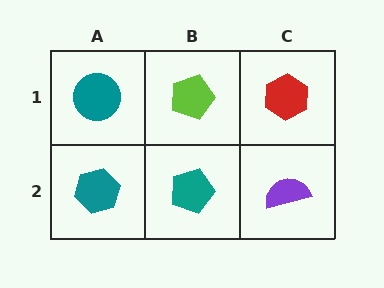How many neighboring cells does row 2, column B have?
3.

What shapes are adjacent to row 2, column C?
A red hexagon (row 1, column C), a teal pentagon (row 2, column B).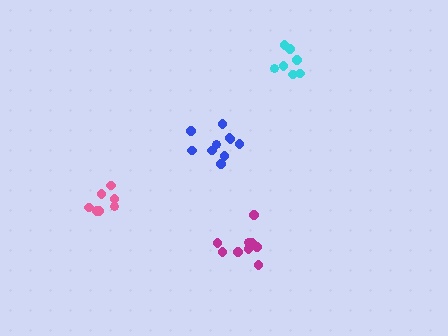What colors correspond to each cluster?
The clusters are colored: magenta, cyan, blue, pink.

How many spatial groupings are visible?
There are 4 spatial groupings.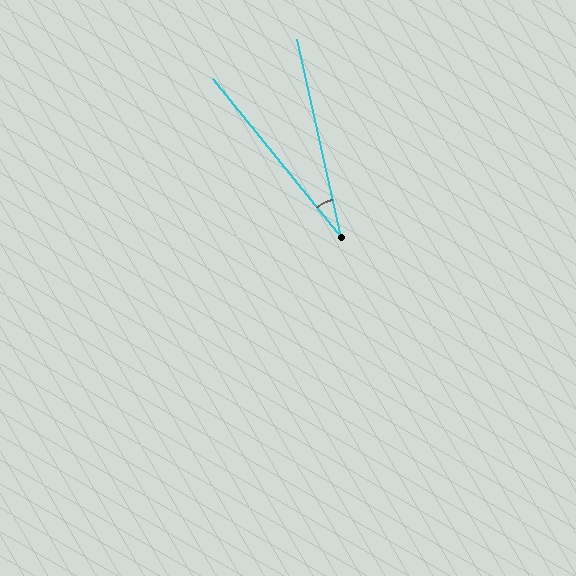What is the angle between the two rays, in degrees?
Approximately 26 degrees.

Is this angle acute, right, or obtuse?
It is acute.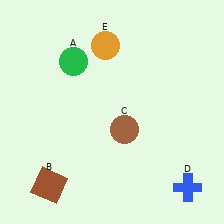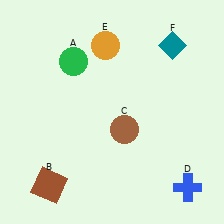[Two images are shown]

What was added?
A teal diamond (F) was added in Image 2.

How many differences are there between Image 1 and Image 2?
There is 1 difference between the two images.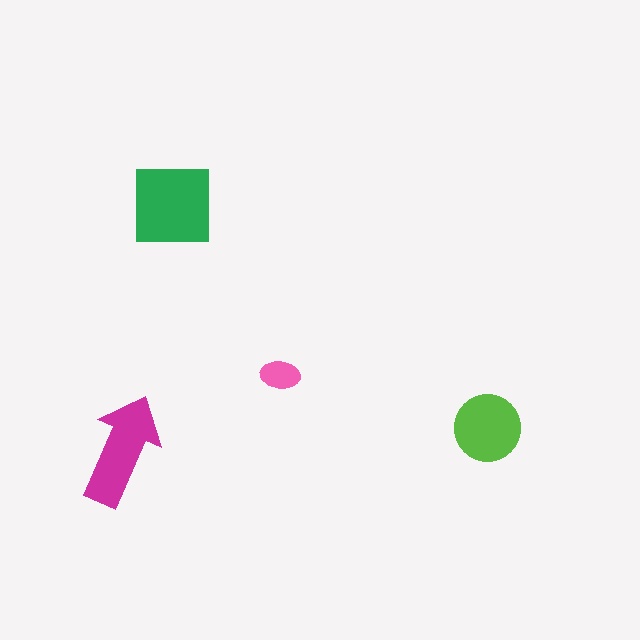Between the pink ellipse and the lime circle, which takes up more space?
The lime circle.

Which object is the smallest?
The pink ellipse.